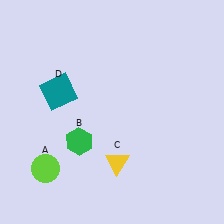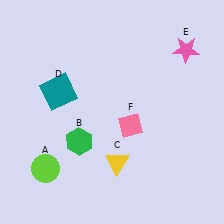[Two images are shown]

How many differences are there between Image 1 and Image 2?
There are 2 differences between the two images.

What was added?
A pink star (E), a pink diamond (F) were added in Image 2.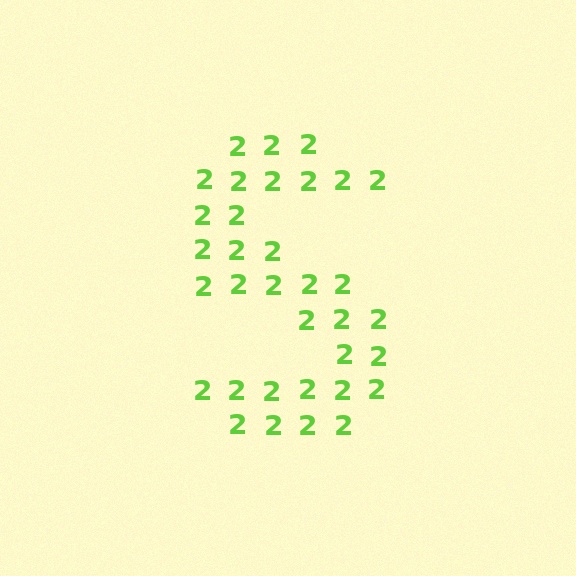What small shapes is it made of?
It is made of small digit 2's.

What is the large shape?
The large shape is the letter S.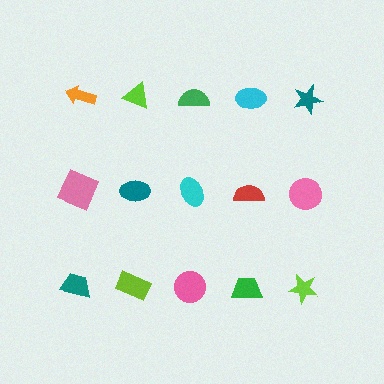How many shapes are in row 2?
5 shapes.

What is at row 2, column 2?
A teal ellipse.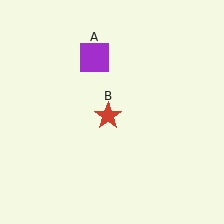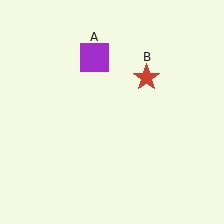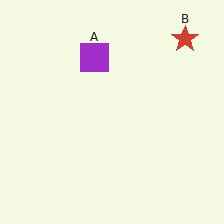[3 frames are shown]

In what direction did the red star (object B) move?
The red star (object B) moved up and to the right.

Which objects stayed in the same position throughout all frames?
Purple square (object A) remained stationary.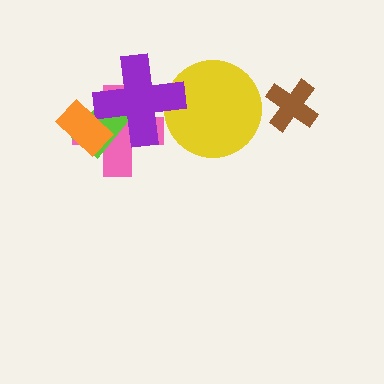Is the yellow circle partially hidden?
Yes, it is partially covered by another shape.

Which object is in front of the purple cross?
The orange rectangle is in front of the purple cross.